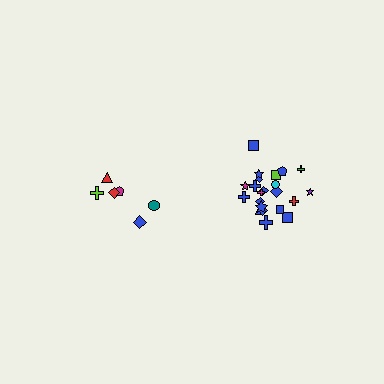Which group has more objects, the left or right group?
The right group.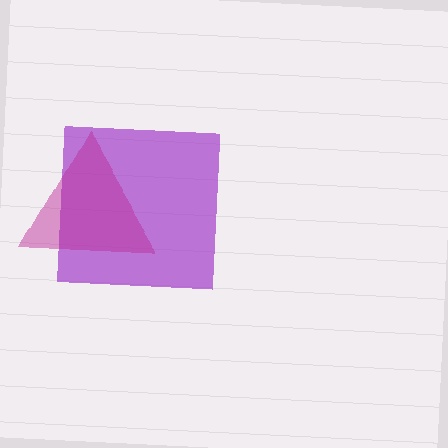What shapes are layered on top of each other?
The layered shapes are: a purple square, a magenta triangle.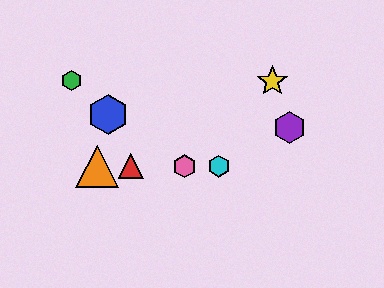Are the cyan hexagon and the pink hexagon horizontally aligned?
Yes, both are at y≈166.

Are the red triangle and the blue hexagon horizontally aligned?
No, the red triangle is at y≈166 and the blue hexagon is at y≈114.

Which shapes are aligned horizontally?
The red triangle, the orange triangle, the cyan hexagon, the pink hexagon are aligned horizontally.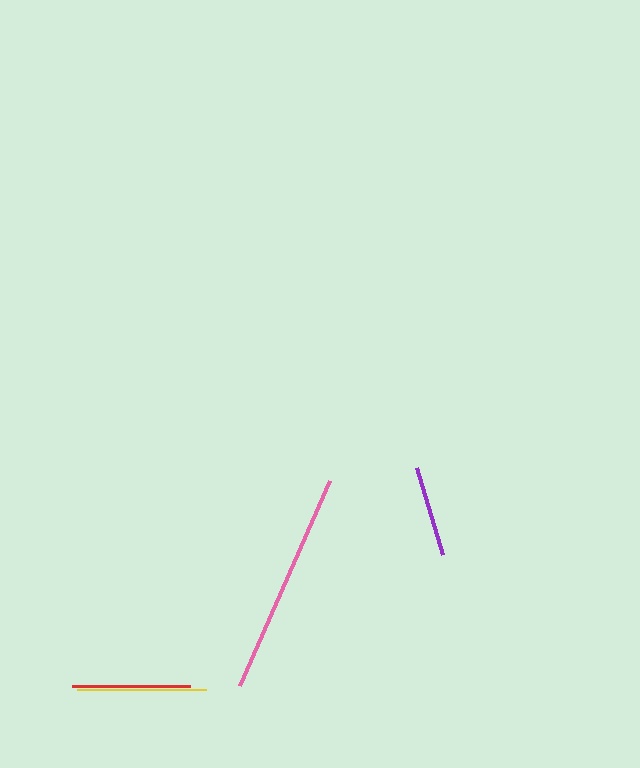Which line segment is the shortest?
The purple line is the shortest at approximately 92 pixels.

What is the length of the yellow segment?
The yellow segment is approximately 128 pixels long.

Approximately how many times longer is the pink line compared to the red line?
The pink line is approximately 1.9 times the length of the red line.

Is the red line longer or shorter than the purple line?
The red line is longer than the purple line.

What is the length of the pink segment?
The pink segment is approximately 224 pixels long.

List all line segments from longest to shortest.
From longest to shortest: pink, yellow, red, purple.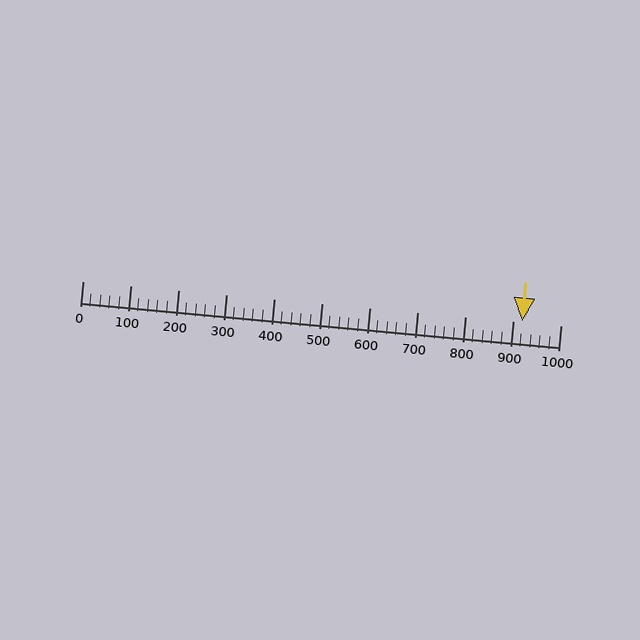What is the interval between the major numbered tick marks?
The major tick marks are spaced 100 units apart.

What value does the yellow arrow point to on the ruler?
The yellow arrow points to approximately 920.